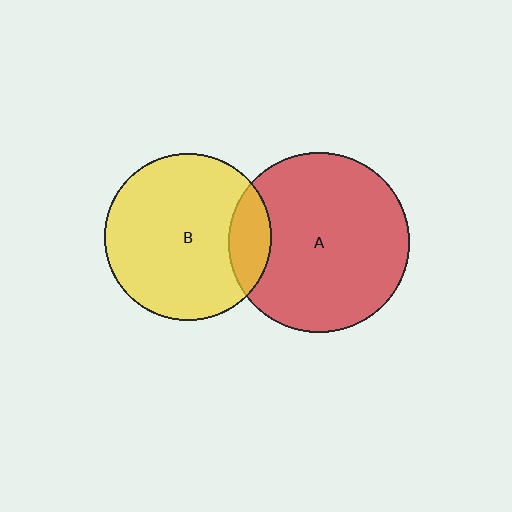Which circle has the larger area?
Circle A (red).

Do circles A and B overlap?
Yes.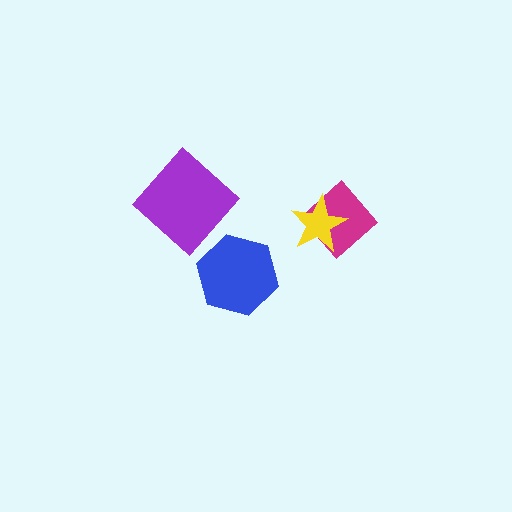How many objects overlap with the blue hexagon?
0 objects overlap with the blue hexagon.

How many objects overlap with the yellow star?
1 object overlaps with the yellow star.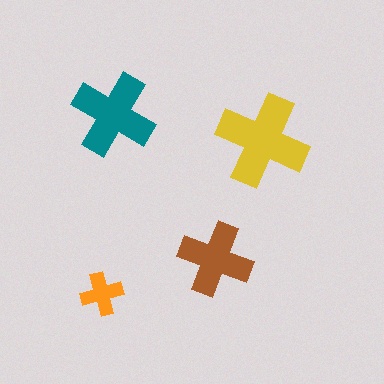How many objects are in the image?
There are 4 objects in the image.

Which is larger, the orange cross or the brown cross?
The brown one.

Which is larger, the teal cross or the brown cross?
The teal one.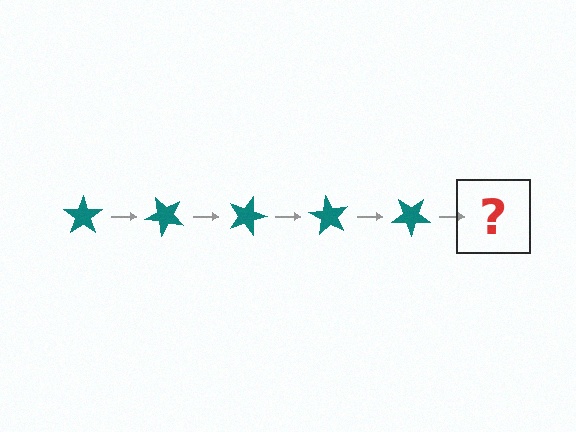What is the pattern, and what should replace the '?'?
The pattern is that the star rotates 45 degrees each step. The '?' should be a teal star rotated 225 degrees.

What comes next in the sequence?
The next element should be a teal star rotated 225 degrees.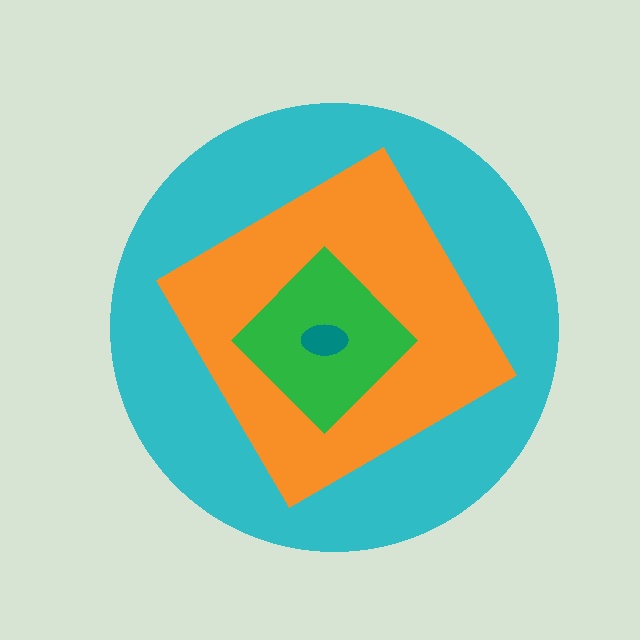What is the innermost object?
The teal ellipse.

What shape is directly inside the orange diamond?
The green diamond.